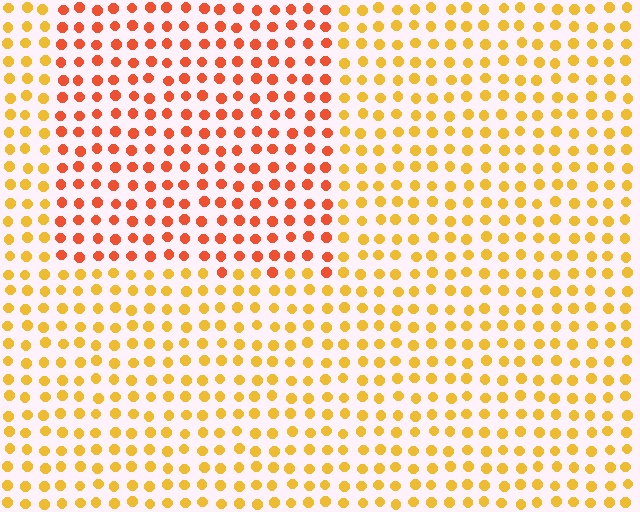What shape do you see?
I see a rectangle.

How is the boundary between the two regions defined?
The boundary is defined purely by a slight shift in hue (about 34 degrees). Spacing, size, and orientation are identical on both sides.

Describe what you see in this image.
The image is filled with small yellow elements in a uniform arrangement. A rectangle-shaped region is visible where the elements are tinted to a slightly different hue, forming a subtle color boundary.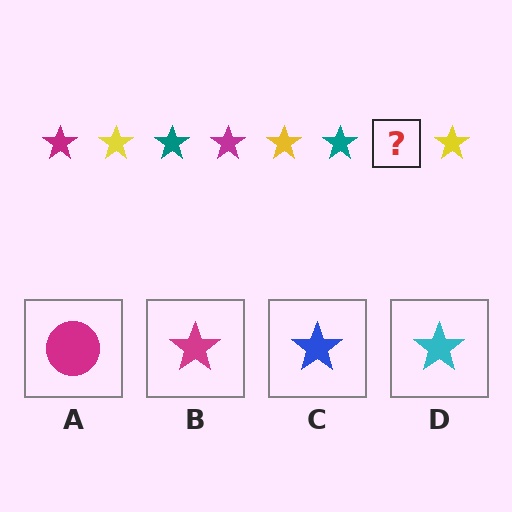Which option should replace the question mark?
Option B.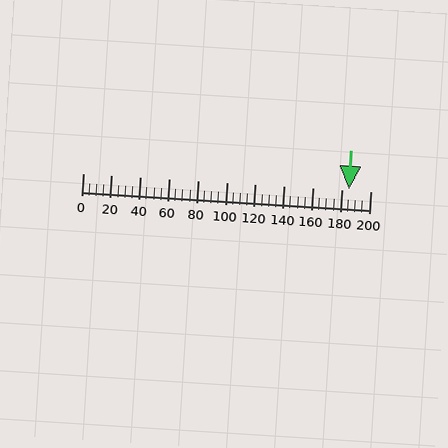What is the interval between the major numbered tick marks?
The major tick marks are spaced 20 units apart.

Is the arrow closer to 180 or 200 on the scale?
The arrow is closer to 180.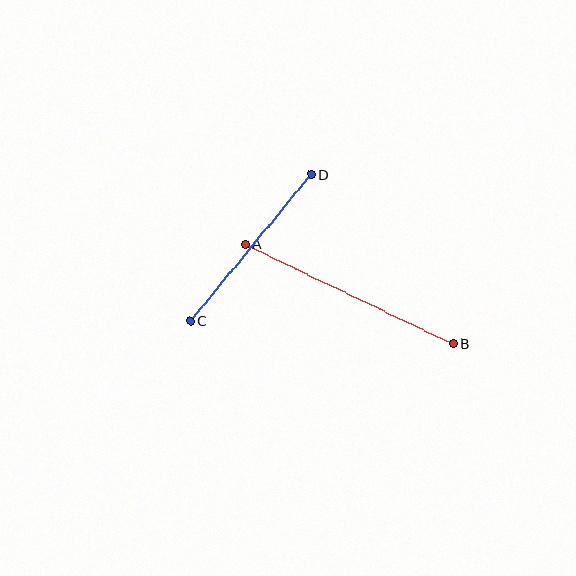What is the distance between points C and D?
The distance is approximately 190 pixels.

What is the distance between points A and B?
The distance is approximately 230 pixels.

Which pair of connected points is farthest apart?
Points A and B are farthest apart.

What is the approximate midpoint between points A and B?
The midpoint is at approximately (349, 294) pixels.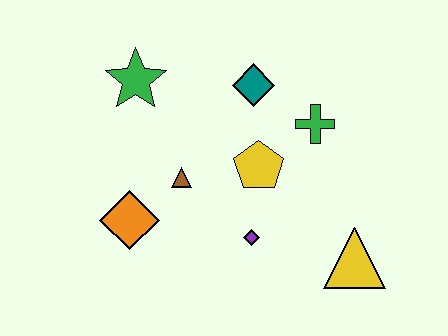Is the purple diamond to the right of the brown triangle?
Yes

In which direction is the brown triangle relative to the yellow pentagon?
The brown triangle is to the left of the yellow pentagon.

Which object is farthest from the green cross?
The orange diamond is farthest from the green cross.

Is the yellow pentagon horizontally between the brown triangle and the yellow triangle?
Yes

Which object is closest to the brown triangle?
The orange diamond is closest to the brown triangle.